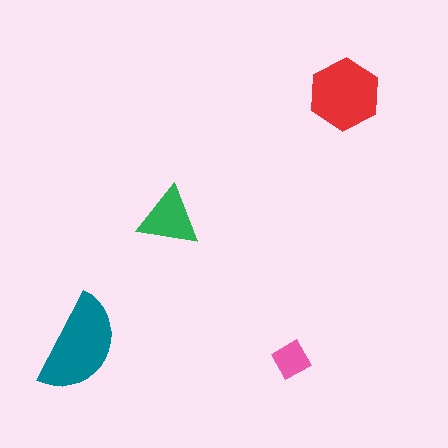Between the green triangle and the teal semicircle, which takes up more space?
The teal semicircle.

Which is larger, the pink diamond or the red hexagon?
The red hexagon.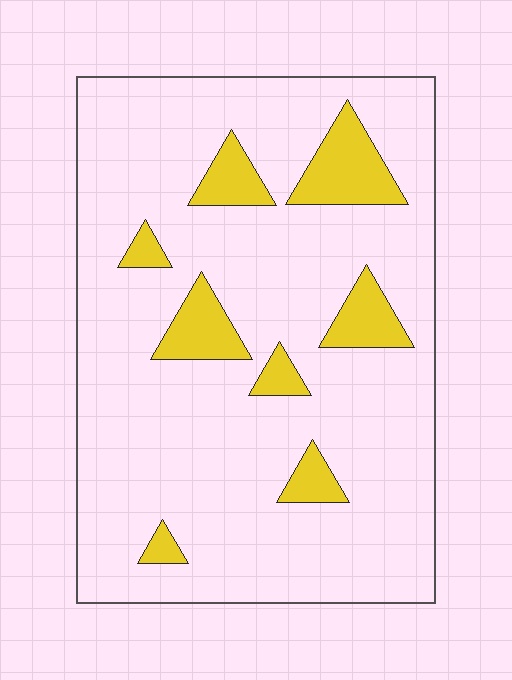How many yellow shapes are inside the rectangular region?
8.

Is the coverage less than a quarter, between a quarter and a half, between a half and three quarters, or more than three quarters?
Less than a quarter.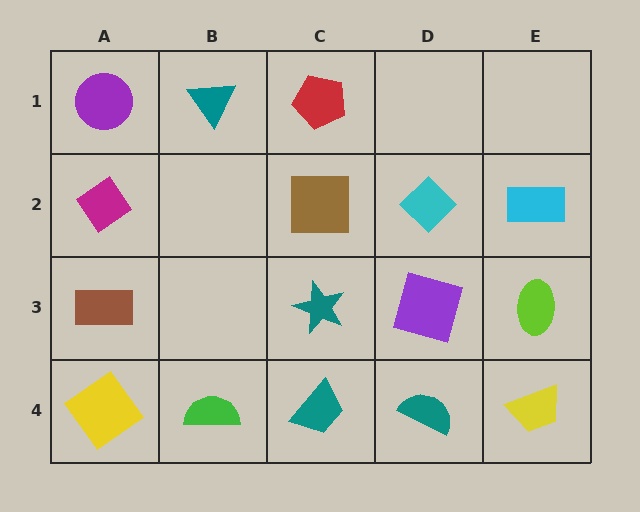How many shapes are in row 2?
4 shapes.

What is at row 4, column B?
A green semicircle.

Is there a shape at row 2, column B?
No, that cell is empty.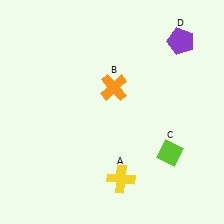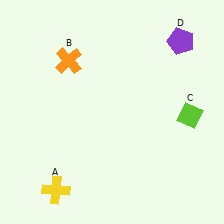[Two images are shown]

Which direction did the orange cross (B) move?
The orange cross (B) moved left.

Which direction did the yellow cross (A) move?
The yellow cross (A) moved left.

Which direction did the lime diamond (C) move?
The lime diamond (C) moved up.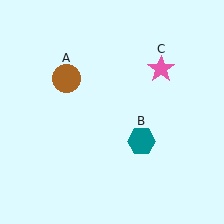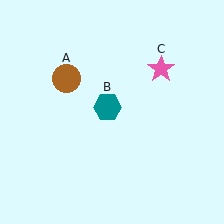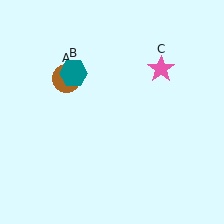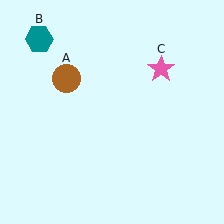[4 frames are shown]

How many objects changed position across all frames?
1 object changed position: teal hexagon (object B).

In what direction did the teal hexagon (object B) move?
The teal hexagon (object B) moved up and to the left.